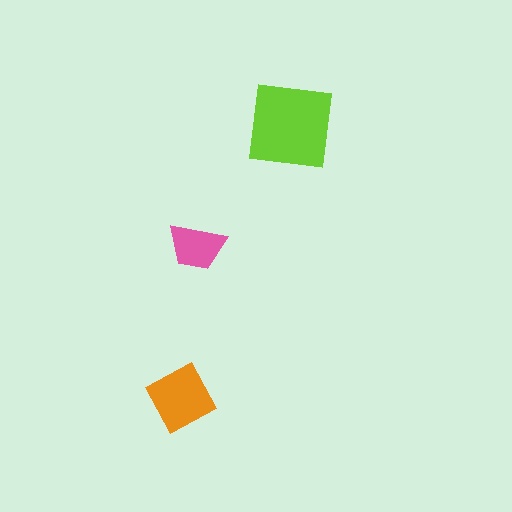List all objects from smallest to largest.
The pink trapezoid, the orange diamond, the lime square.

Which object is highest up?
The lime square is topmost.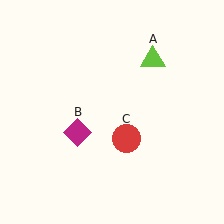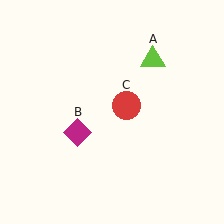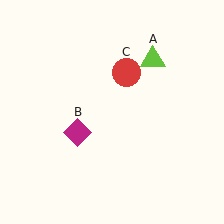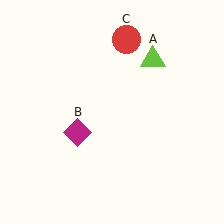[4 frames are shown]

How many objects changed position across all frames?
1 object changed position: red circle (object C).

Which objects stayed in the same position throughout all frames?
Lime triangle (object A) and magenta diamond (object B) remained stationary.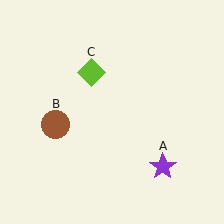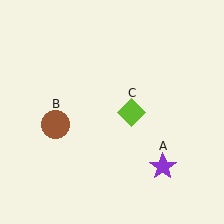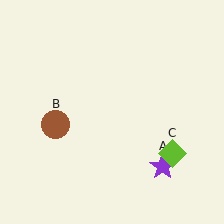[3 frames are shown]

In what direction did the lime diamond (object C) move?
The lime diamond (object C) moved down and to the right.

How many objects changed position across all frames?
1 object changed position: lime diamond (object C).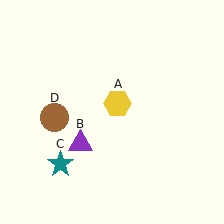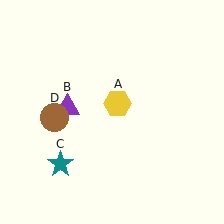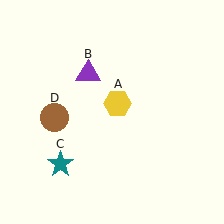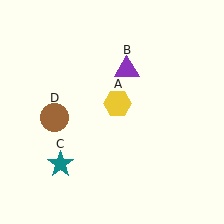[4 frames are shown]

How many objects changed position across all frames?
1 object changed position: purple triangle (object B).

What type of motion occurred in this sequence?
The purple triangle (object B) rotated clockwise around the center of the scene.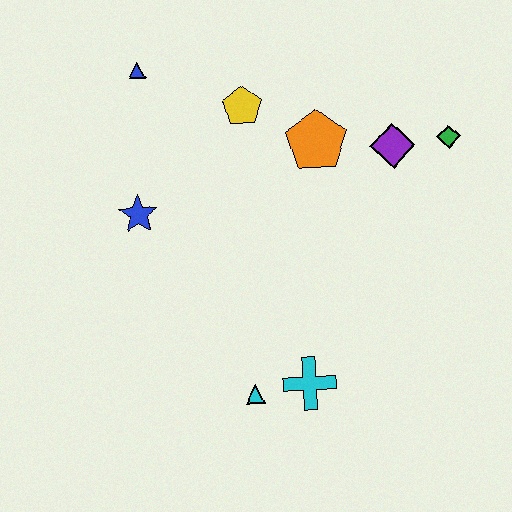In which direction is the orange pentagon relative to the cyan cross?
The orange pentagon is above the cyan cross.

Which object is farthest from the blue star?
The green diamond is farthest from the blue star.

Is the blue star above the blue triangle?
No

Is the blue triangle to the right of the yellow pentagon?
No